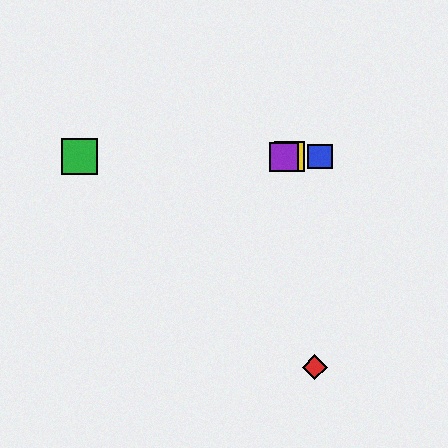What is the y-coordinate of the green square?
The green square is at y≈157.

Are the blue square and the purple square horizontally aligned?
Yes, both are at y≈157.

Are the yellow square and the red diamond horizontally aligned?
No, the yellow square is at y≈157 and the red diamond is at y≈367.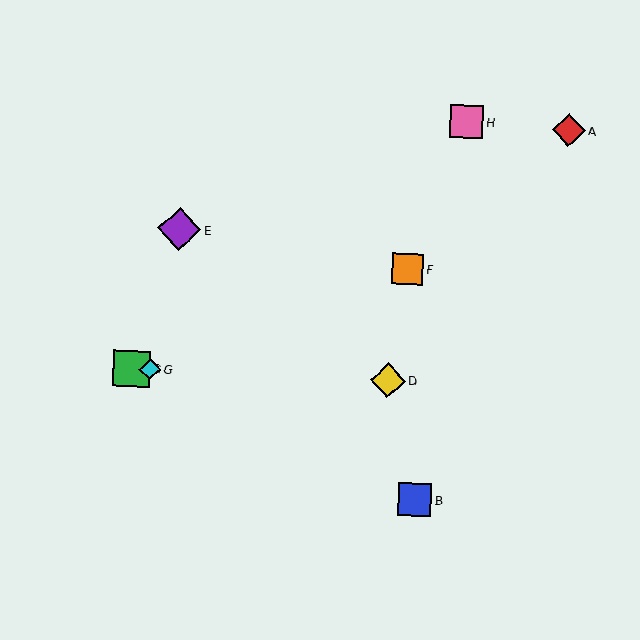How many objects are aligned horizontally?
3 objects (C, D, G) are aligned horizontally.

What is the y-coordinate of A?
Object A is at y≈130.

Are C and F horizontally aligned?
No, C is at y≈368 and F is at y≈269.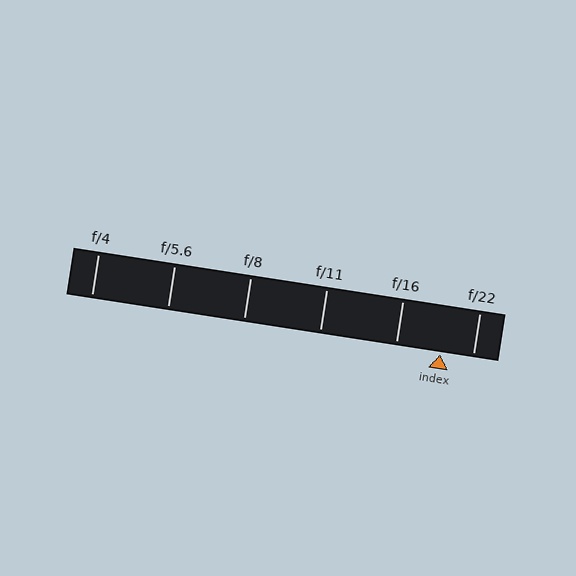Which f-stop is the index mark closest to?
The index mark is closest to f/22.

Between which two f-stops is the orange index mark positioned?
The index mark is between f/16 and f/22.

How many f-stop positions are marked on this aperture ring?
There are 6 f-stop positions marked.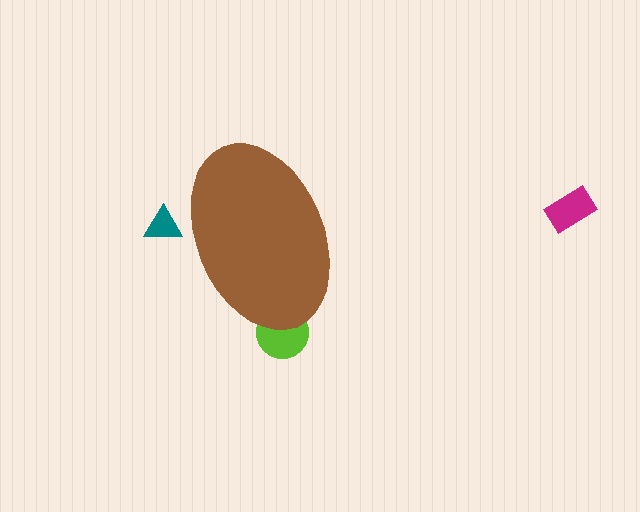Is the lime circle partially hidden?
Yes, the lime circle is partially hidden behind the brown ellipse.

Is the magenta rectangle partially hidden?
No, the magenta rectangle is fully visible.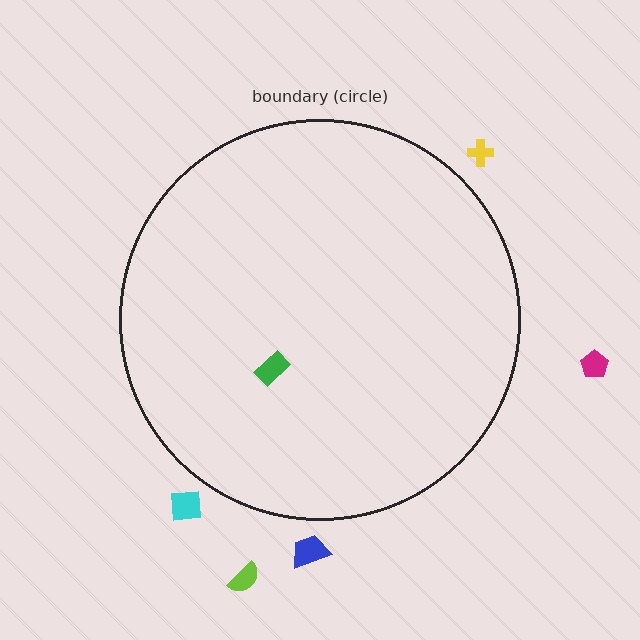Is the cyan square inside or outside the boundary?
Outside.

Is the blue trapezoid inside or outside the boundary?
Outside.